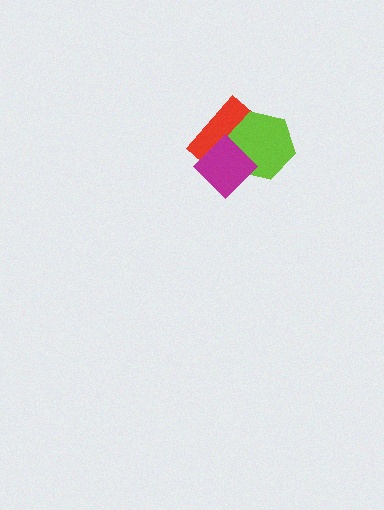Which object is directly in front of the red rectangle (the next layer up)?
The lime hexagon is directly in front of the red rectangle.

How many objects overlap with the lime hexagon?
2 objects overlap with the lime hexagon.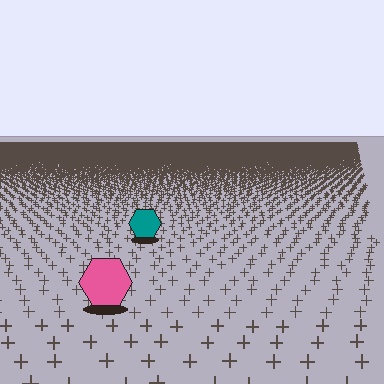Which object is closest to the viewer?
The pink hexagon is closest. The texture marks near it are larger and more spread out.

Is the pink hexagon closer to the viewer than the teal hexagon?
Yes. The pink hexagon is closer — you can tell from the texture gradient: the ground texture is coarser near it.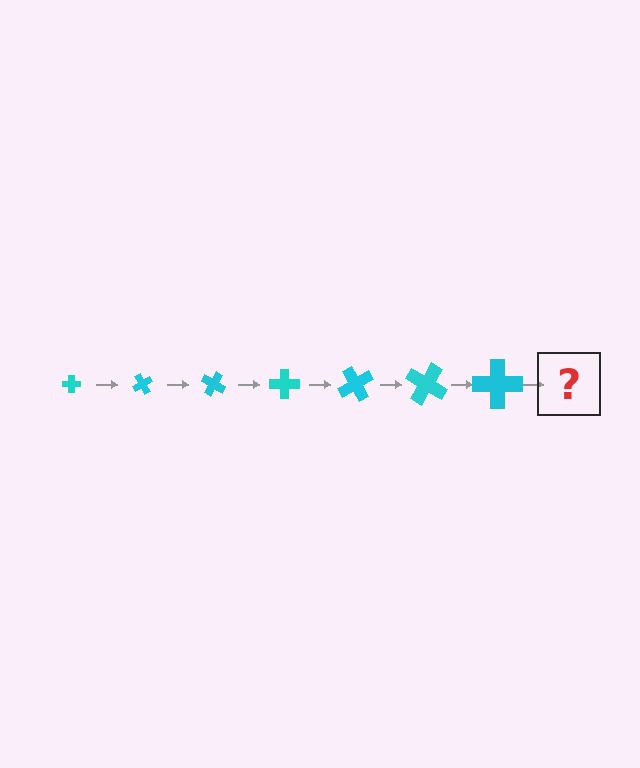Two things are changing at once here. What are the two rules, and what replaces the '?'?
The two rules are that the cross grows larger each step and it rotates 60 degrees each step. The '?' should be a cross, larger than the previous one and rotated 420 degrees from the start.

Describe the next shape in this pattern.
It should be a cross, larger than the previous one and rotated 420 degrees from the start.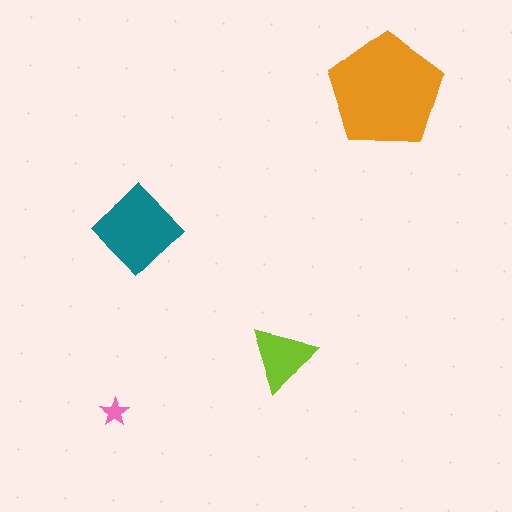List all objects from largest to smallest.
The orange pentagon, the teal diamond, the lime triangle, the pink star.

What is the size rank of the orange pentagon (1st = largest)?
1st.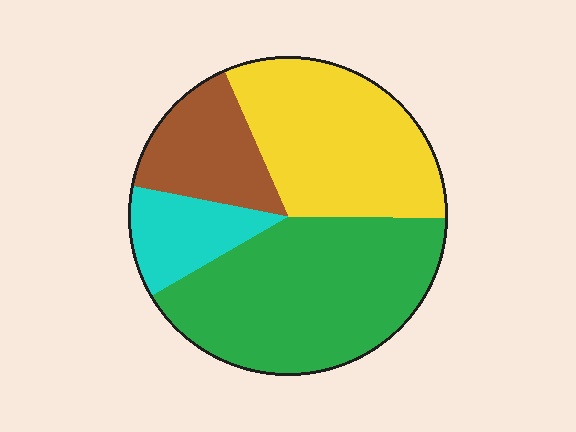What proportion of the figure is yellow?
Yellow covers 32% of the figure.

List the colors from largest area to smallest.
From largest to smallest: green, yellow, brown, cyan.